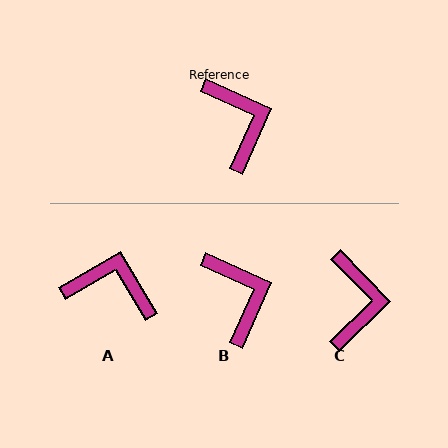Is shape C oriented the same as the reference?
No, it is off by about 21 degrees.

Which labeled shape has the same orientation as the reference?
B.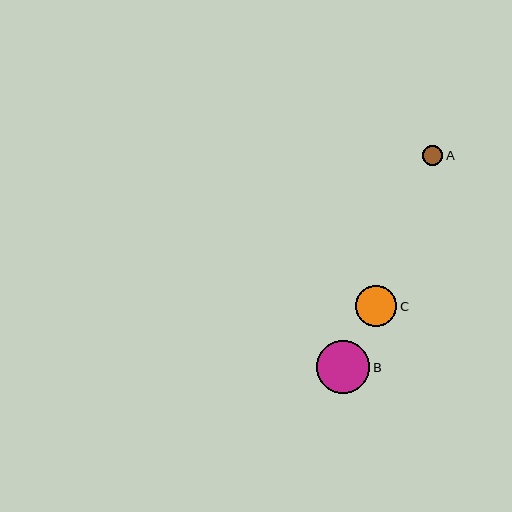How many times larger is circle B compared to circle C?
Circle B is approximately 1.3 times the size of circle C.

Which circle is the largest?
Circle B is the largest with a size of approximately 53 pixels.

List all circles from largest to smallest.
From largest to smallest: B, C, A.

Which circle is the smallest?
Circle A is the smallest with a size of approximately 21 pixels.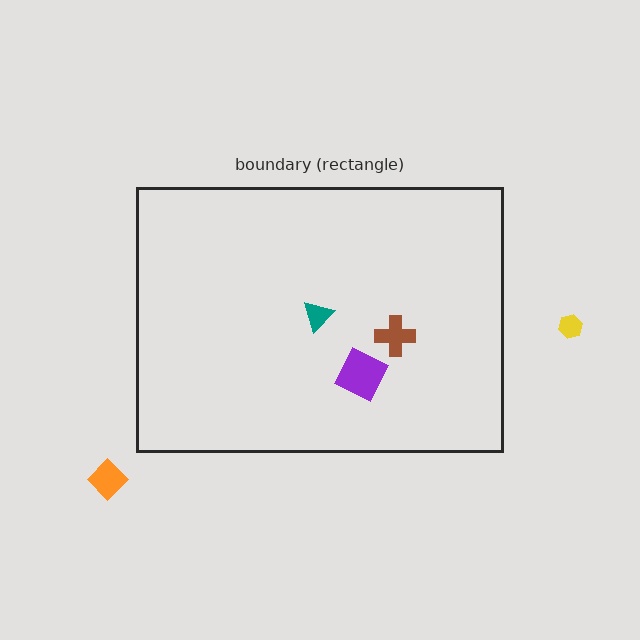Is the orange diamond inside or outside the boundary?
Outside.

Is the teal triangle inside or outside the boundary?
Inside.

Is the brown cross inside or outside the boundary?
Inside.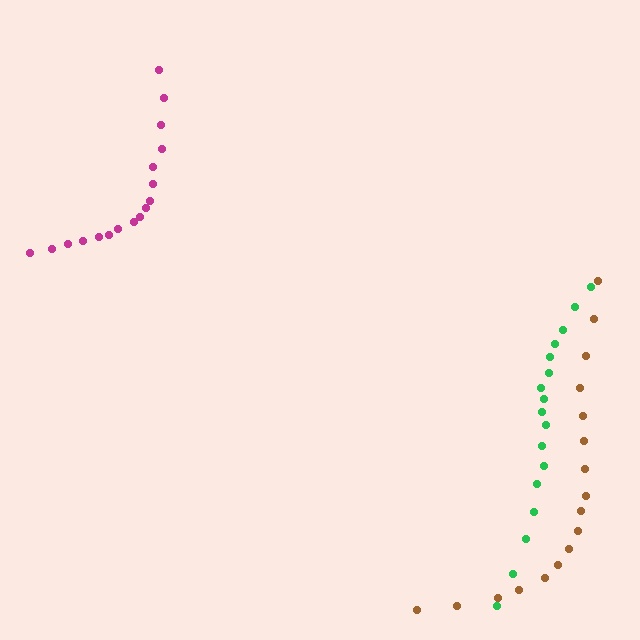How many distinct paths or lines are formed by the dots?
There are 3 distinct paths.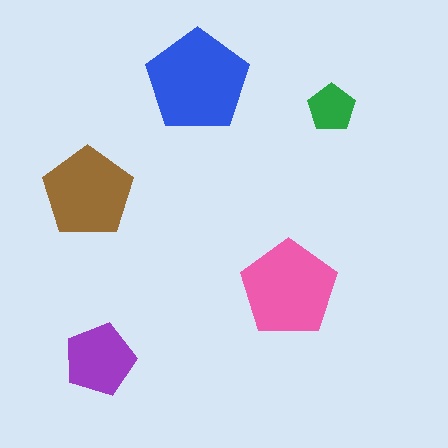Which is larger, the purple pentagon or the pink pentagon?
The pink one.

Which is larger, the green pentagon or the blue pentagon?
The blue one.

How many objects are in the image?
There are 5 objects in the image.